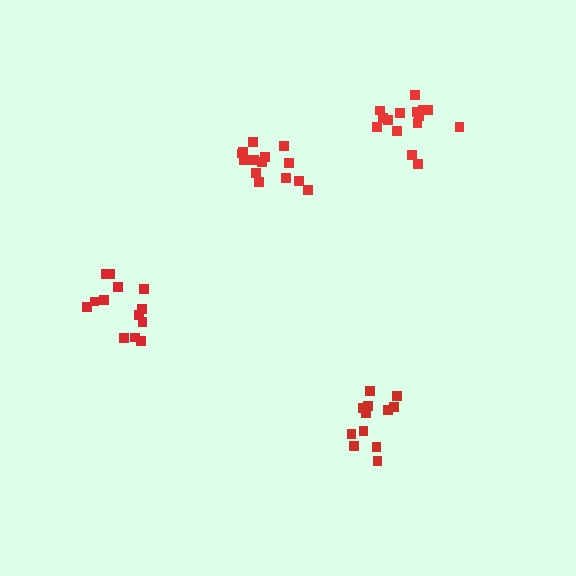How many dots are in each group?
Group 1: 15 dots, Group 2: 13 dots, Group 3: 14 dots, Group 4: 12 dots (54 total).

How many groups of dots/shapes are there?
There are 4 groups.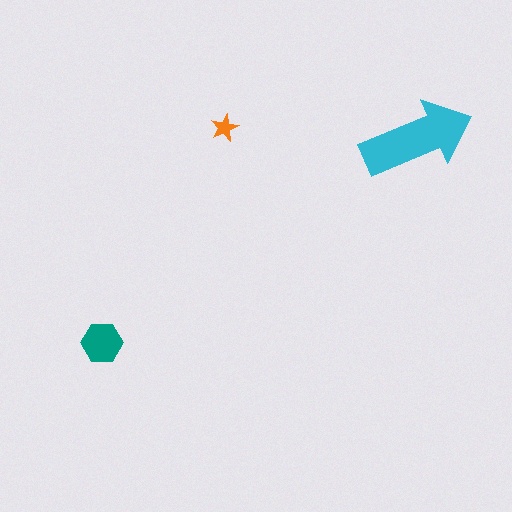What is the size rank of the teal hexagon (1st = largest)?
2nd.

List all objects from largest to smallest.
The cyan arrow, the teal hexagon, the orange star.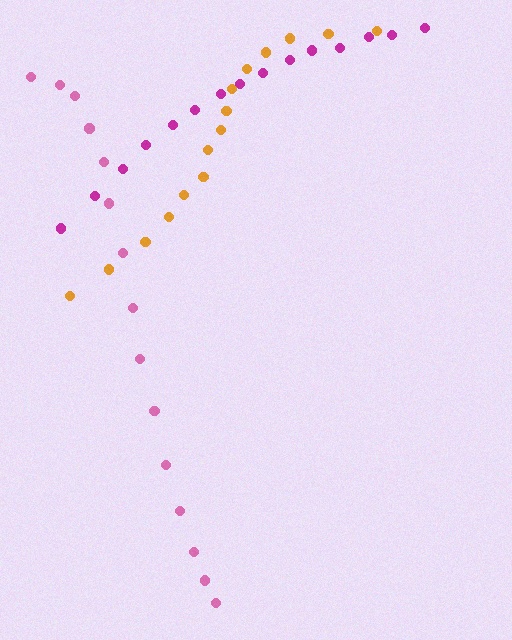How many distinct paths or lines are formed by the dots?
There are 3 distinct paths.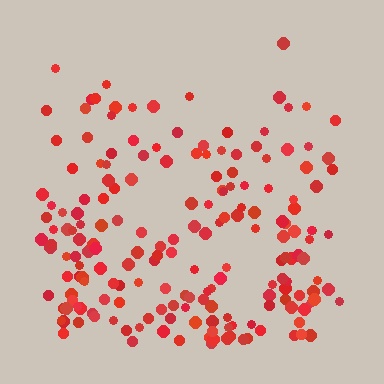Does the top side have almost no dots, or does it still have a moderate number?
Still a moderate number, just noticeably fewer than the bottom.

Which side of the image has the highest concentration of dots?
The bottom.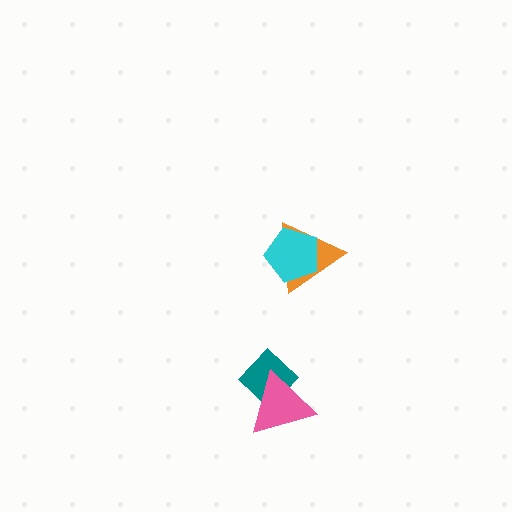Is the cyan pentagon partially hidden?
No, no other shape covers it.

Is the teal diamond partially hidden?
Yes, it is partially covered by another shape.